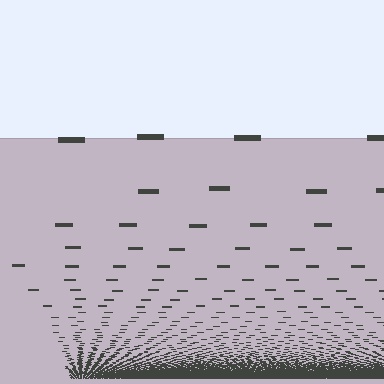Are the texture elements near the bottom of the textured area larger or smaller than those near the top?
Smaller. The gradient is inverted — elements near the bottom are smaller and denser.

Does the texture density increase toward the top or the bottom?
Density increases toward the bottom.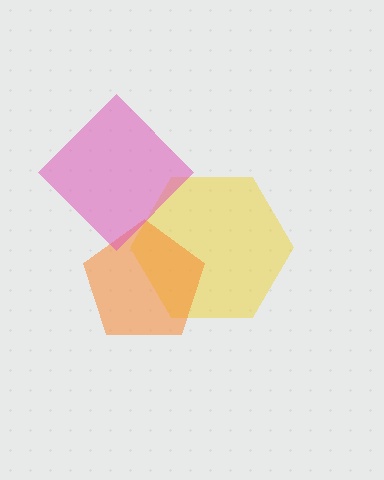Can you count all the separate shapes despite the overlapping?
Yes, there are 3 separate shapes.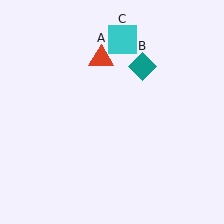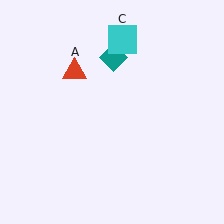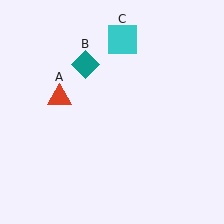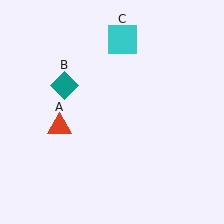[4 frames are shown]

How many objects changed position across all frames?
2 objects changed position: red triangle (object A), teal diamond (object B).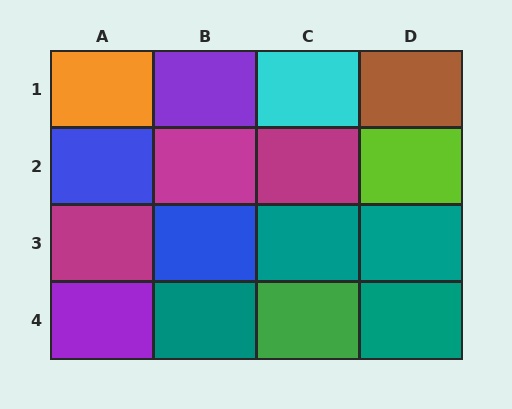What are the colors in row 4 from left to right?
Purple, teal, green, teal.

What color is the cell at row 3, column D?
Teal.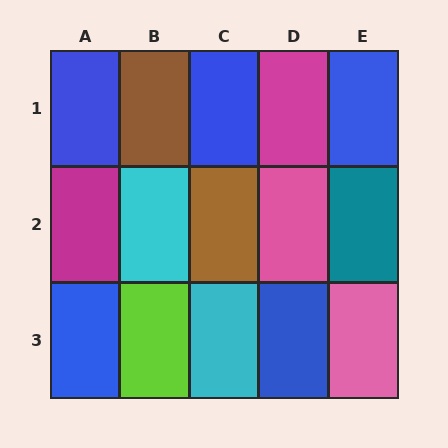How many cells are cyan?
2 cells are cyan.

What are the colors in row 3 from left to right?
Blue, lime, cyan, blue, pink.